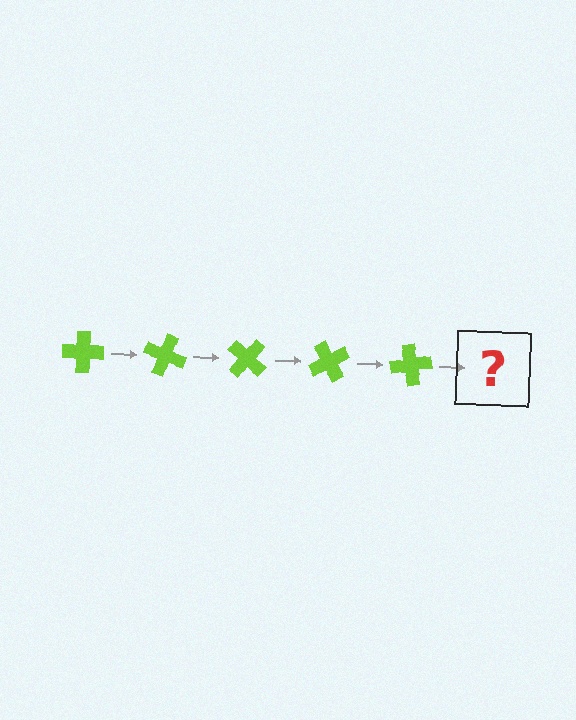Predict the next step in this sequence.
The next step is a lime cross rotated 100 degrees.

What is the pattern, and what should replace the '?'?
The pattern is that the cross rotates 20 degrees each step. The '?' should be a lime cross rotated 100 degrees.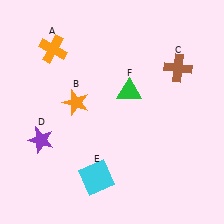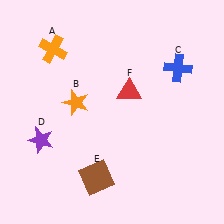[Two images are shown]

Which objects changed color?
C changed from brown to blue. E changed from cyan to brown. F changed from green to red.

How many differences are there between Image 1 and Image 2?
There are 3 differences between the two images.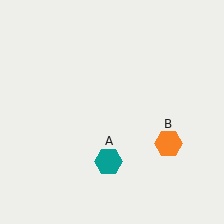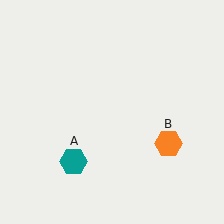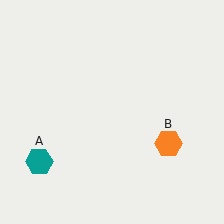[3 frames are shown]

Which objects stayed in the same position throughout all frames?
Orange hexagon (object B) remained stationary.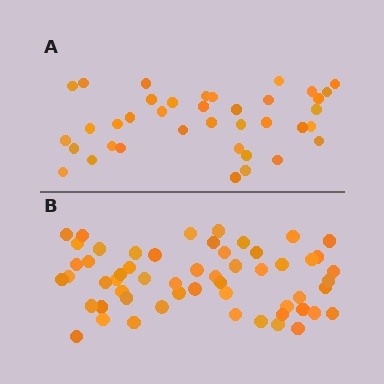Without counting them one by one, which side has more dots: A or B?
Region B (the bottom region) has more dots.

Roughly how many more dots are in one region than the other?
Region B has approximately 20 more dots than region A.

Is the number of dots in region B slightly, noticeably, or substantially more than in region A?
Region B has substantially more. The ratio is roughly 1.5 to 1.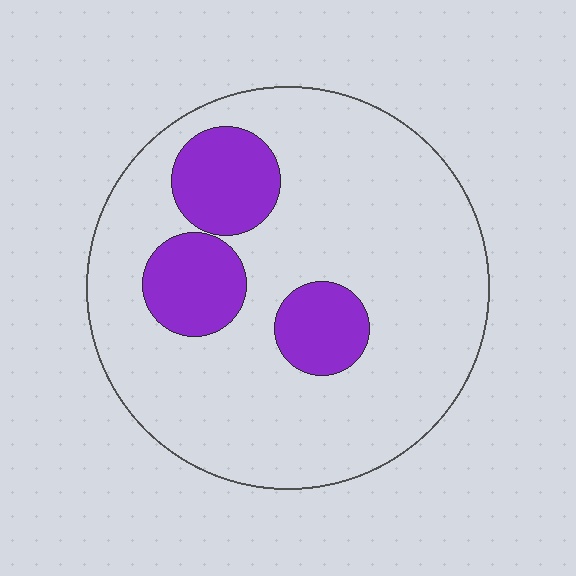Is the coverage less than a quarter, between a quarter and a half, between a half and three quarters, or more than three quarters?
Less than a quarter.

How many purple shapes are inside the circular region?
3.